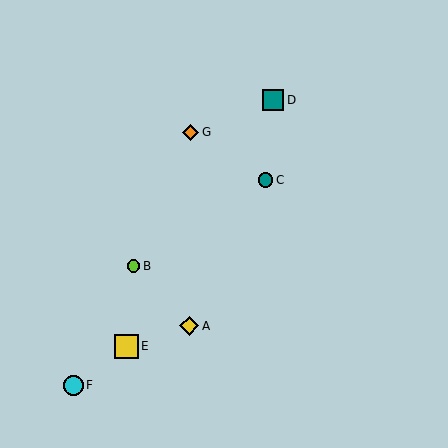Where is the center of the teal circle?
The center of the teal circle is at (265, 180).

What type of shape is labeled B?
Shape B is a lime circle.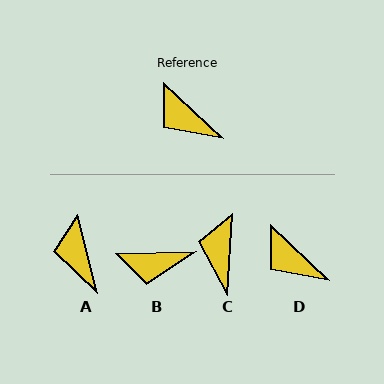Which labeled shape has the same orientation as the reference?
D.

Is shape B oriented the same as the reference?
No, it is off by about 45 degrees.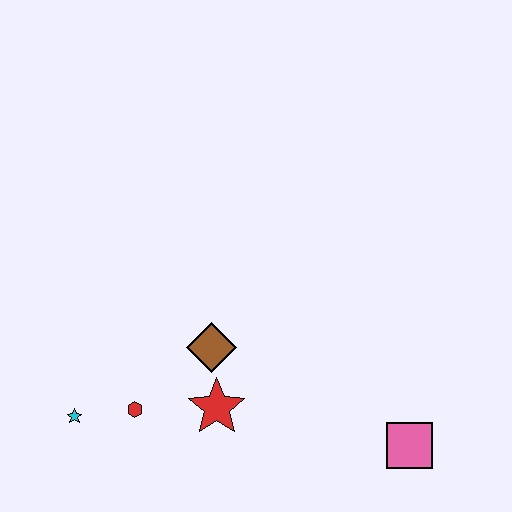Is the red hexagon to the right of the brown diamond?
No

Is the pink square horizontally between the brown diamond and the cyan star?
No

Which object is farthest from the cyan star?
The pink square is farthest from the cyan star.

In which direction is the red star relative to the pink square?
The red star is to the left of the pink square.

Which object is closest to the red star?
The brown diamond is closest to the red star.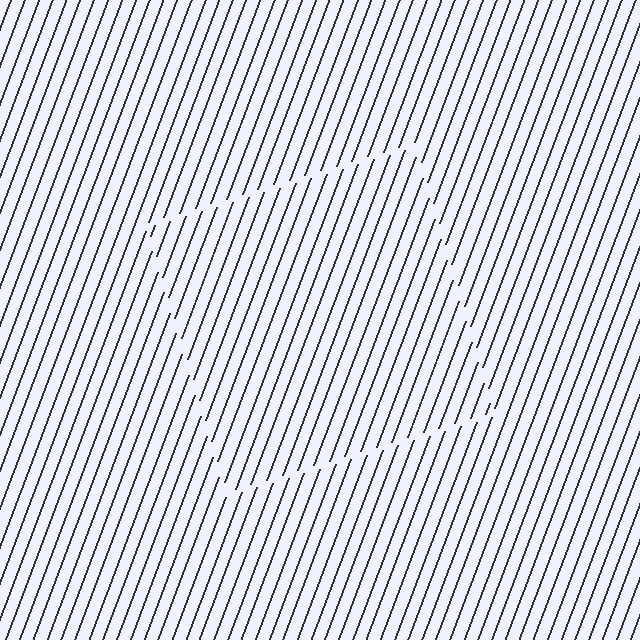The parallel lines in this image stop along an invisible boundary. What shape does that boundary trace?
An illusory square. The interior of the shape contains the same grating, shifted by half a period — the contour is defined by the phase discontinuity where line-ends from the inner and outer gratings abut.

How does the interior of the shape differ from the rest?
The interior of the shape contains the same grating, shifted by half a period — the contour is defined by the phase discontinuity where line-ends from the inner and outer gratings abut.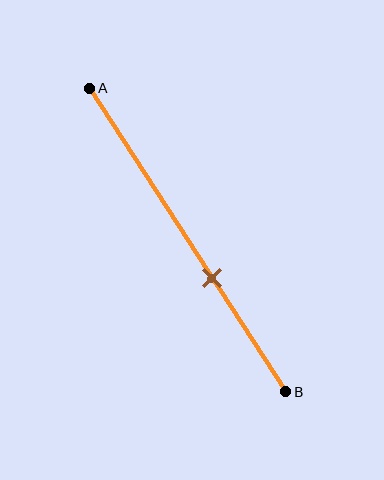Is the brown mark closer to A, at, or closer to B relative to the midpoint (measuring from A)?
The brown mark is closer to point B than the midpoint of segment AB.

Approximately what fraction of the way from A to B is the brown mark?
The brown mark is approximately 65% of the way from A to B.